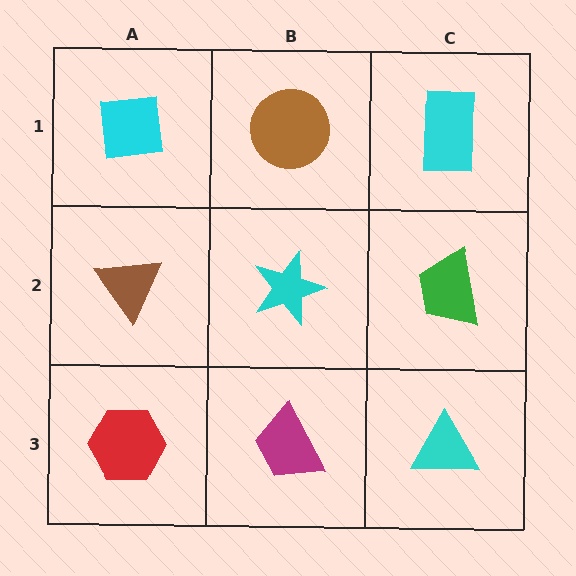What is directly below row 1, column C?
A green trapezoid.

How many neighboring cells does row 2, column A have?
3.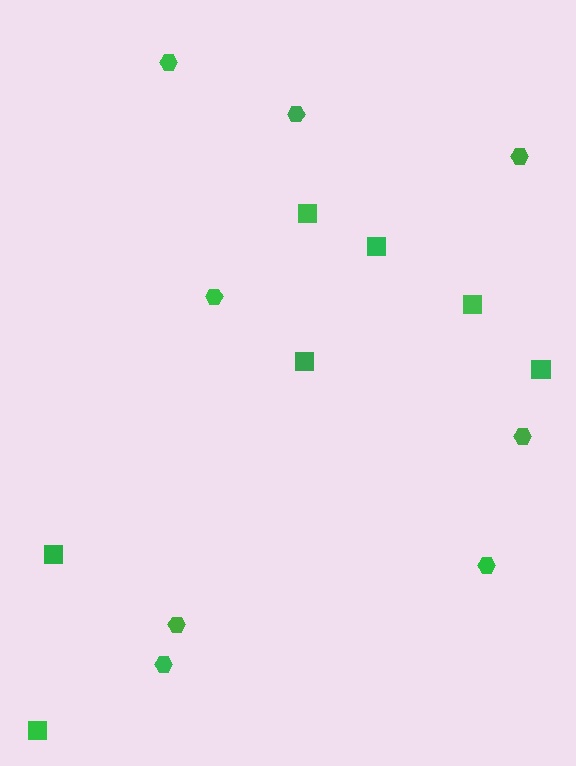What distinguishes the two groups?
There are 2 groups: one group of hexagons (8) and one group of squares (7).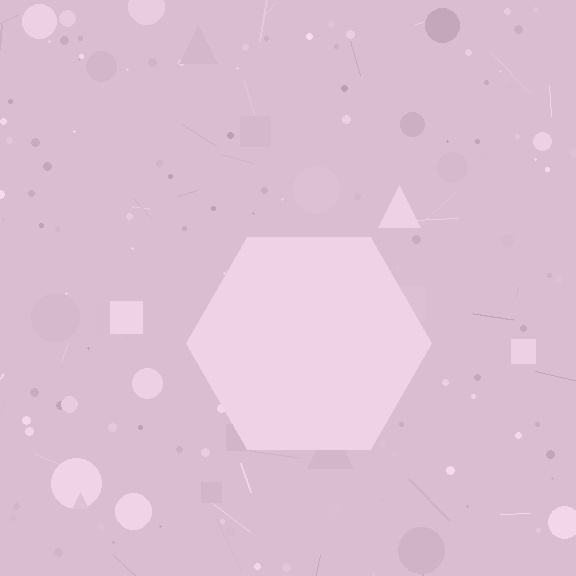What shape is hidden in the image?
A hexagon is hidden in the image.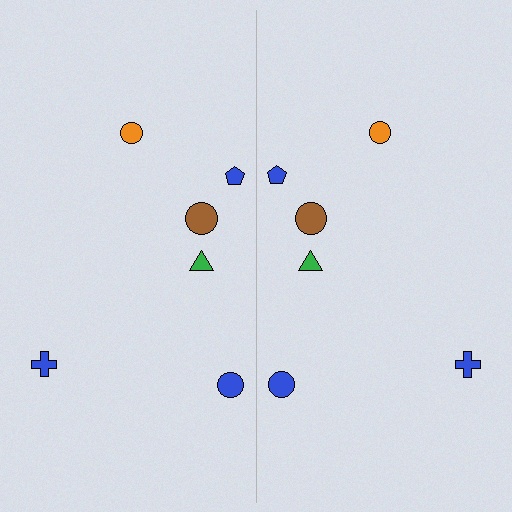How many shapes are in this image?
There are 12 shapes in this image.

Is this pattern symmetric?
Yes, this pattern has bilateral (reflection) symmetry.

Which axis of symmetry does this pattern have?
The pattern has a vertical axis of symmetry running through the center of the image.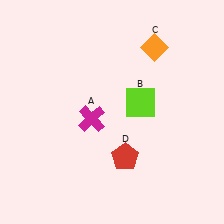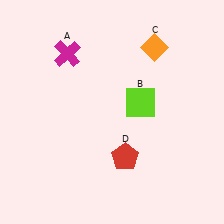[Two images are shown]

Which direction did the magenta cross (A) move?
The magenta cross (A) moved up.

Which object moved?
The magenta cross (A) moved up.